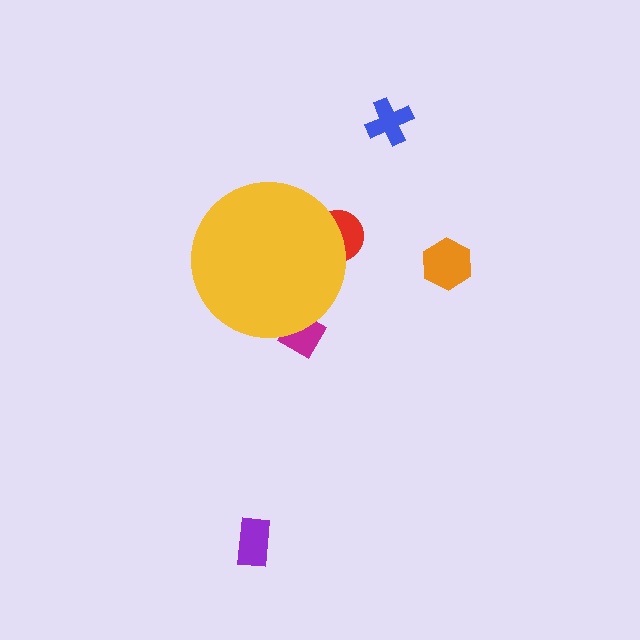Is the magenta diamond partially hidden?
Yes, the magenta diamond is partially hidden behind the yellow circle.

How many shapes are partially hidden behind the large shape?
2 shapes are partially hidden.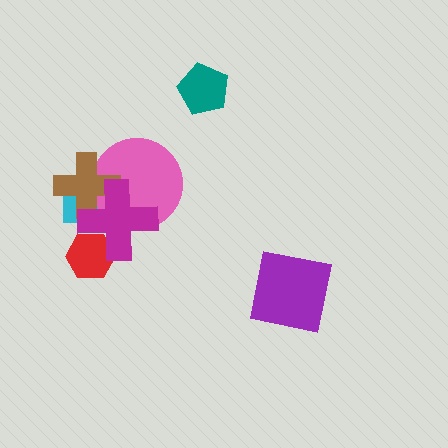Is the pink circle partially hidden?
Yes, it is partially covered by another shape.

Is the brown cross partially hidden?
Yes, it is partially covered by another shape.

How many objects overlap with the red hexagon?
1 object overlaps with the red hexagon.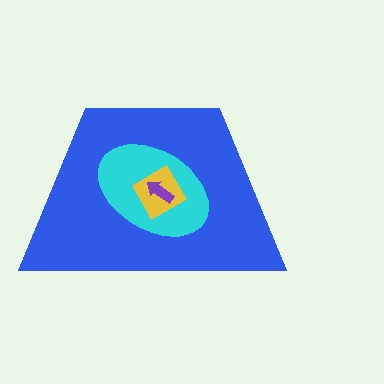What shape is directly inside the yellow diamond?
The purple arrow.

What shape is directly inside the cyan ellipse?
The yellow diamond.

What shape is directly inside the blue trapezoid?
The cyan ellipse.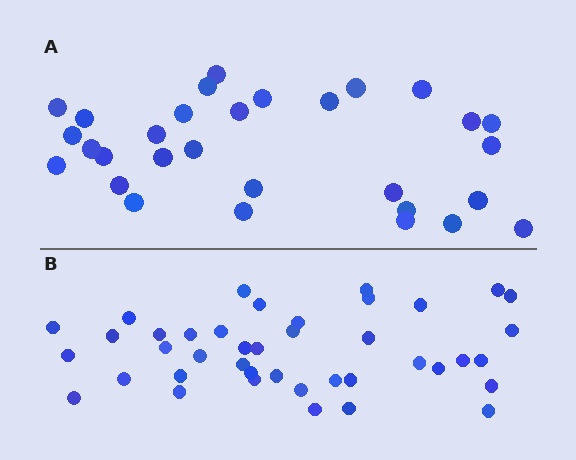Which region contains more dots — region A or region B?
Region B (the bottom region) has more dots.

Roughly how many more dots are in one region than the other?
Region B has roughly 12 or so more dots than region A.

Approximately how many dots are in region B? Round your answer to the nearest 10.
About 40 dots. (The exact count is 41, which rounds to 40.)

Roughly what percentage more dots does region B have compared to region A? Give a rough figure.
About 35% more.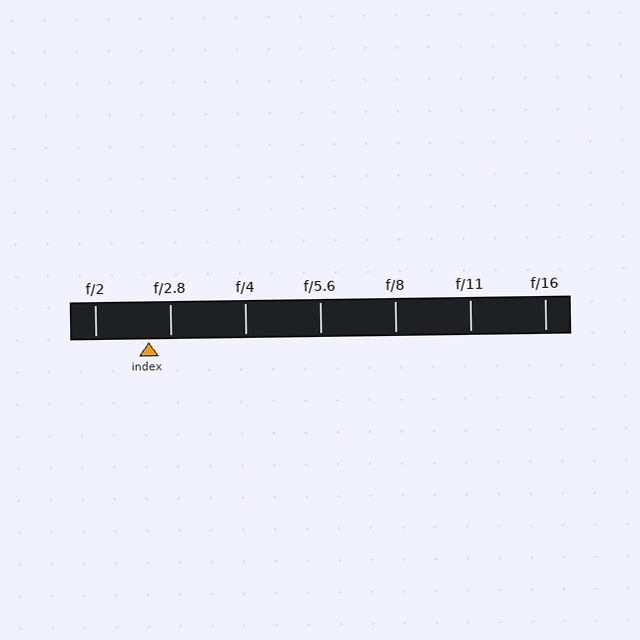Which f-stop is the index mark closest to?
The index mark is closest to f/2.8.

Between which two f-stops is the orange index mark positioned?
The index mark is between f/2 and f/2.8.